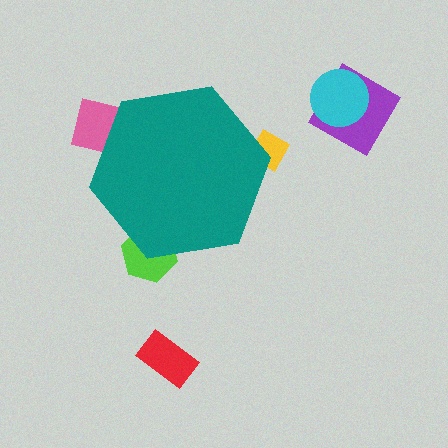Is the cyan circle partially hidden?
No, the cyan circle is fully visible.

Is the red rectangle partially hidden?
No, the red rectangle is fully visible.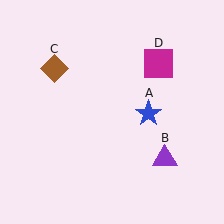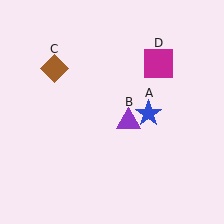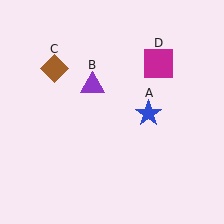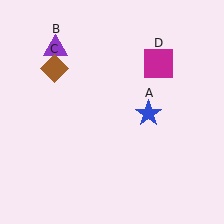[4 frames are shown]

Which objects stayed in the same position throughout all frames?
Blue star (object A) and brown diamond (object C) and magenta square (object D) remained stationary.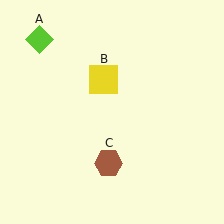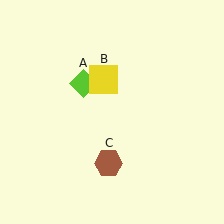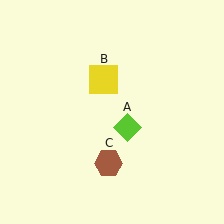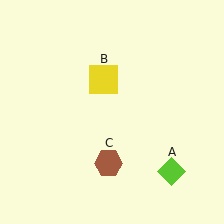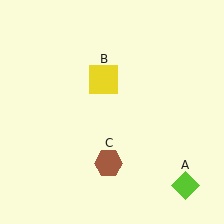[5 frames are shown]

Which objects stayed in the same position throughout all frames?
Yellow square (object B) and brown hexagon (object C) remained stationary.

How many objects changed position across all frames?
1 object changed position: lime diamond (object A).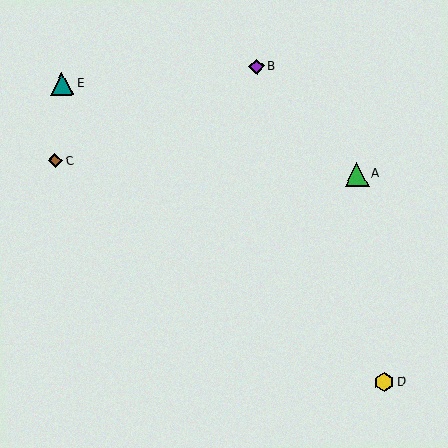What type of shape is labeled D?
Shape D is a yellow hexagon.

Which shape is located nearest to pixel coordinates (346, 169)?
The green triangle (labeled A) at (356, 174) is nearest to that location.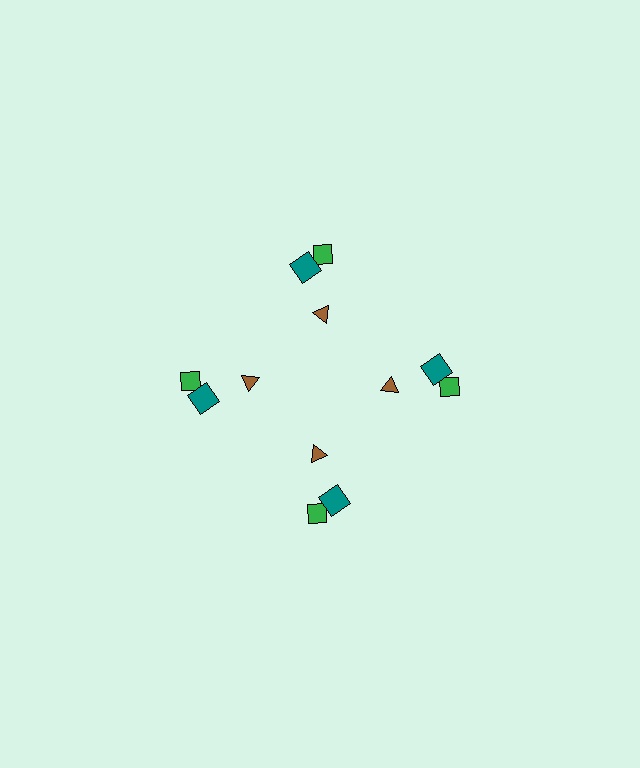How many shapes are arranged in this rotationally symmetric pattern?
There are 12 shapes, arranged in 4 groups of 3.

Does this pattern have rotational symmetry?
Yes, this pattern has 4-fold rotational symmetry. It looks the same after rotating 90 degrees around the center.